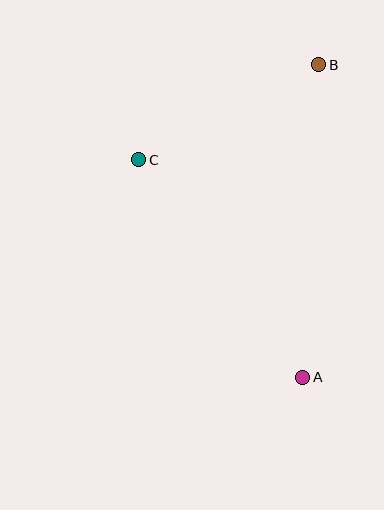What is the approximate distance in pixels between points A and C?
The distance between A and C is approximately 273 pixels.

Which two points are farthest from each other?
Points A and B are farthest from each other.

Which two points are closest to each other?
Points B and C are closest to each other.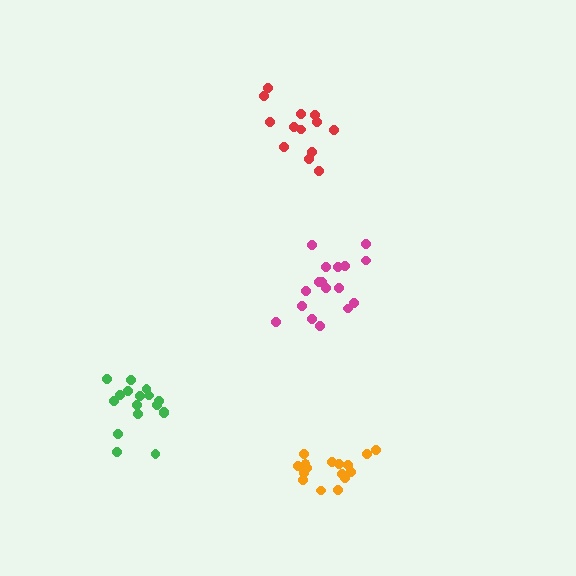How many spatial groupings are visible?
There are 4 spatial groupings.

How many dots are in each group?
Group 1: 13 dots, Group 2: 17 dots, Group 3: 17 dots, Group 4: 17 dots (64 total).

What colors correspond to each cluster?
The clusters are colored: red, magenta, orange, green.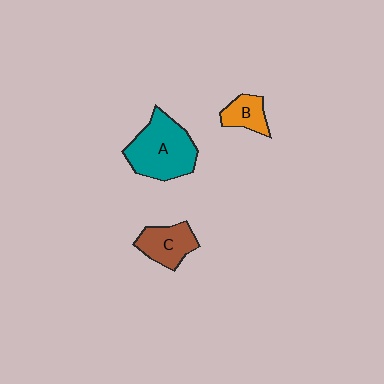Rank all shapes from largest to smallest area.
From largest to smallest: A (teal), C (brown), B (orange).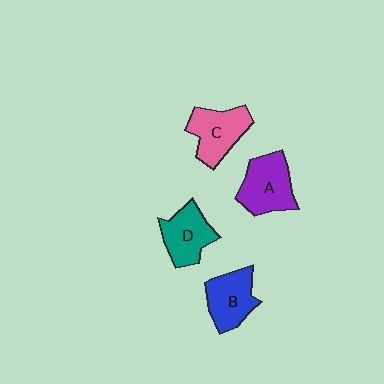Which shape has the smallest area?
Shape D (teal).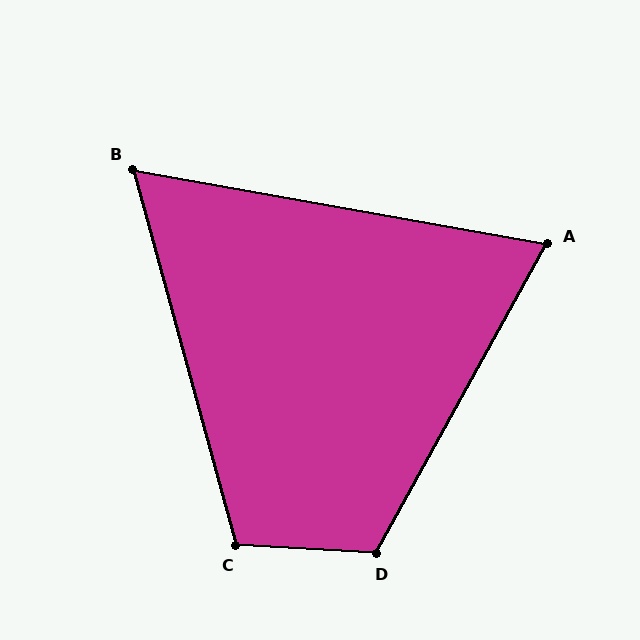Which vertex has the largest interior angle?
D, at approximately 115 degrees.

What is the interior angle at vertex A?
Approximately 71 degrees (acute).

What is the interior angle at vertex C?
Approximately 109 degrees (obtuse).